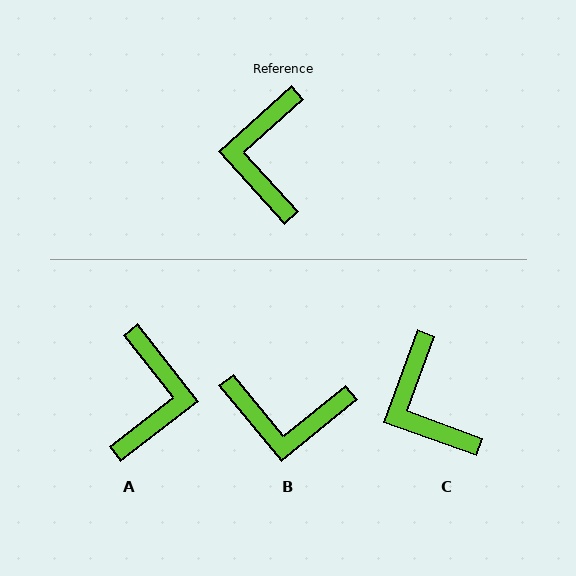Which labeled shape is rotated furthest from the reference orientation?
A, about 176 degrees away.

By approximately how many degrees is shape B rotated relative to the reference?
Approximately 87 degrees counter-clockwise.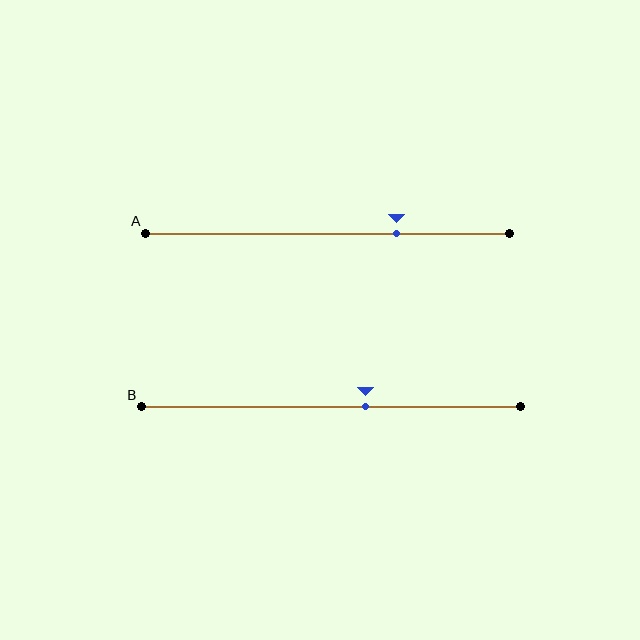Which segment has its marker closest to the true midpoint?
Segment B has its marker closest to the true midpoint.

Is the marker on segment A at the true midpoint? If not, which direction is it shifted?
No, the marker on segment A is shifted to the right by about 19% of the segment length.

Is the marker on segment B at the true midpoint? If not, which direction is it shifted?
No, the marker on segment B is shifted to the right by about 9% of the segment length.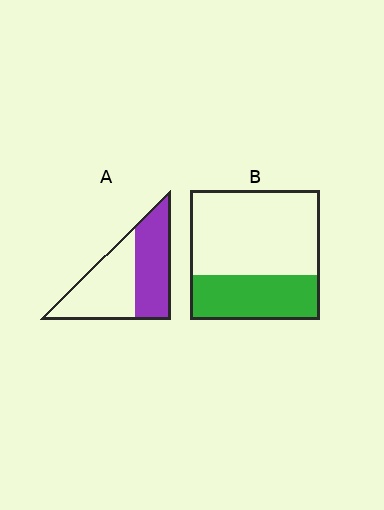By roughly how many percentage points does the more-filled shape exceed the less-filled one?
By roughly 15 percentage points (A over B).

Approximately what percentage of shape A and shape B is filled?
A is approximately 45% and B is approximately 35%.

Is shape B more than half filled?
No.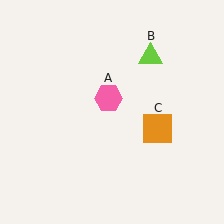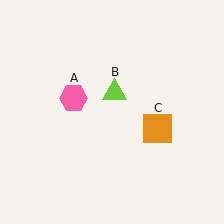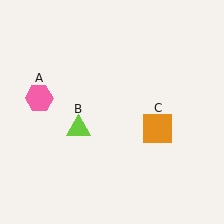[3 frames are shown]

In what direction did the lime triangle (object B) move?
The lime triangle (object B) moved down and to the left.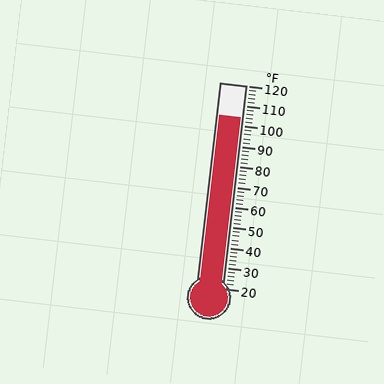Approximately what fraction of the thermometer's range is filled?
The thermometer is filled to approximately 85% of its range.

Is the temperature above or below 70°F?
The temperature is above 70°F.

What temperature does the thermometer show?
The thermometer shows approximately 104°F.